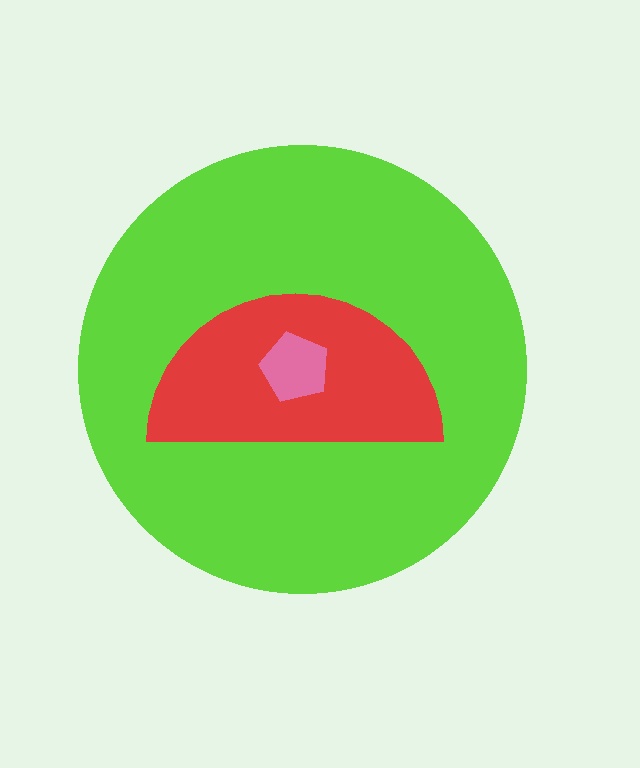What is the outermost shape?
The lime circle.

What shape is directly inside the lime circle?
The red semicircle.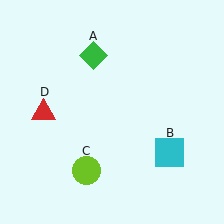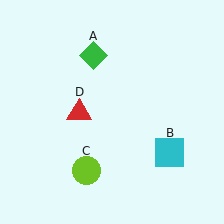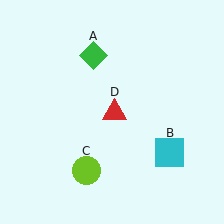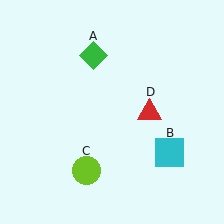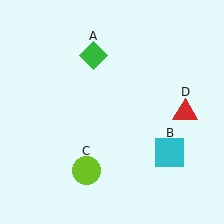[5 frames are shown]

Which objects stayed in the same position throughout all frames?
Green diamond (object A) and cyan square (object B) and lime circle (object C) remained stationary.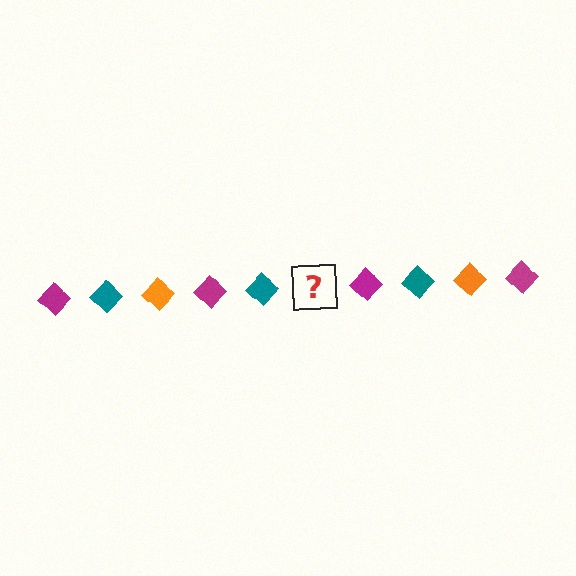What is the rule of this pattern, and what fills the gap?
The rule is that the pattern cycles through magenta, teal, orange diamonds. The gap should be filled with an orange diamond.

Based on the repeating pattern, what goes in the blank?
The blank should be an orange diamond.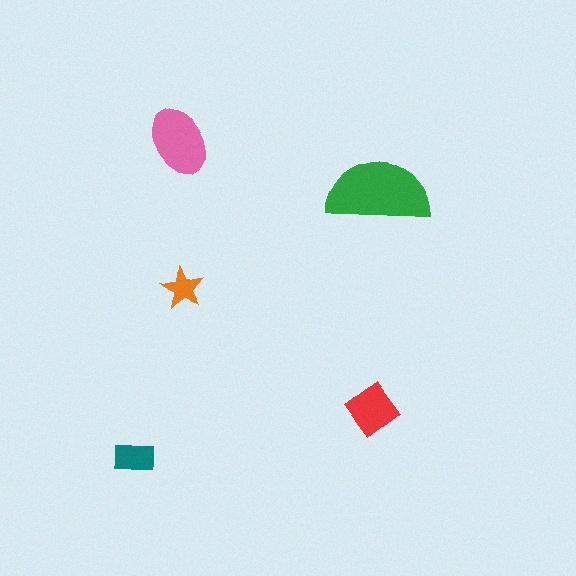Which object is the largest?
The green semicircle.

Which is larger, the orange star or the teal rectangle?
The teal rectangle.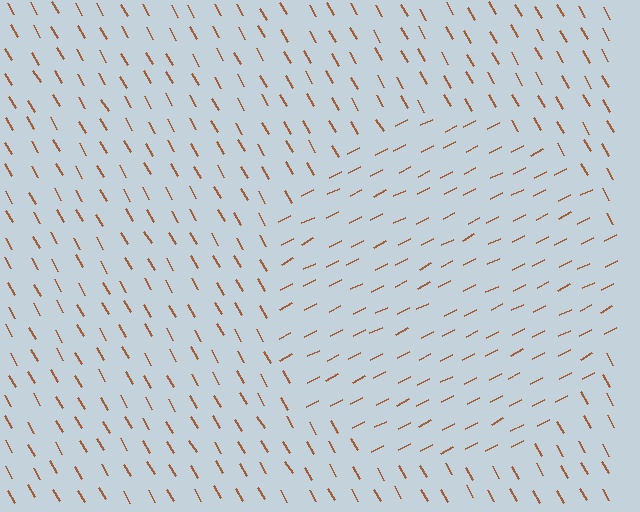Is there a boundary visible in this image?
Yes, there is a texture boundary formed by a change in line orientation.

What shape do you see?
I see a circle.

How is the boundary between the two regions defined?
The boundary is defined purely by a change in line orientation (approximately 87 degrees difference). All lines are the same color and thickness.